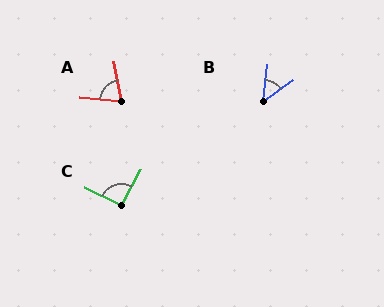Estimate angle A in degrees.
Approximately 73 degrees.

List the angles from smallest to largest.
B (48°), A (73°), C (93°).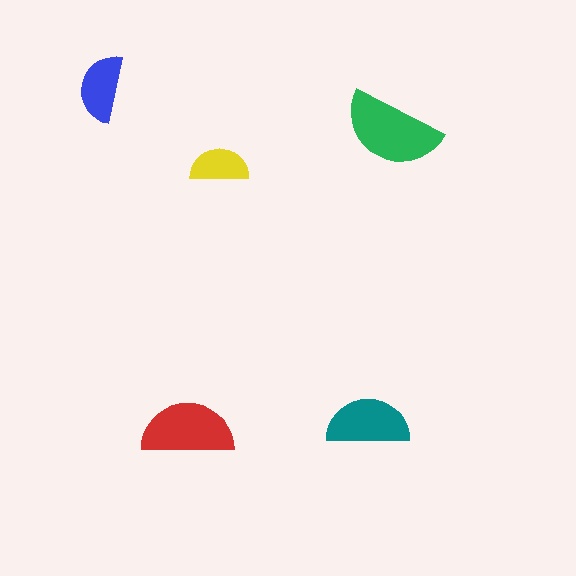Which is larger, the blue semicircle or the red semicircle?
The red one.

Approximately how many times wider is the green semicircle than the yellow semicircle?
About 1.5 times wider.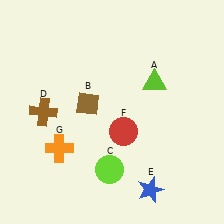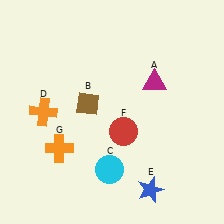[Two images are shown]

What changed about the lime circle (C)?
In Image 1, C is lime. In Image 2, it changed to cyan.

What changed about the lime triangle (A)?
In Image 1, A is lime. In Image 2, it changed to magenta.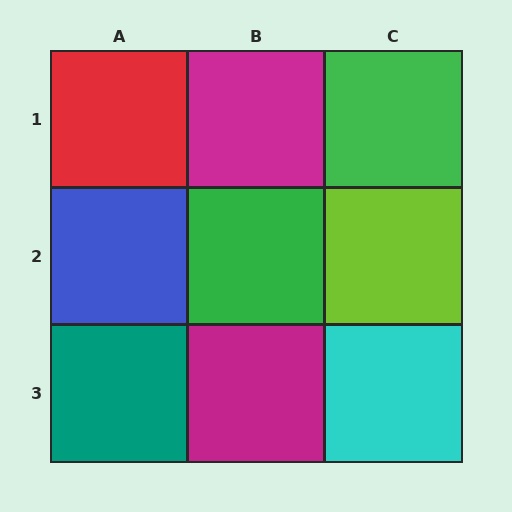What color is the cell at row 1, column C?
Green.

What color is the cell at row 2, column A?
Blue.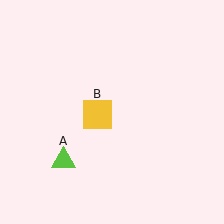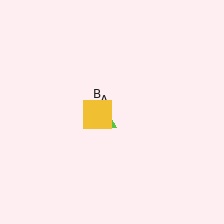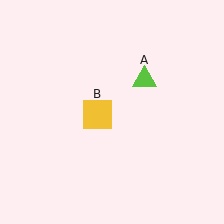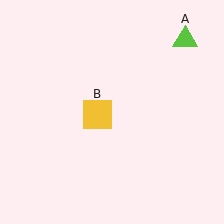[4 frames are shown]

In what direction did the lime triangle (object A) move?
The lime triangle (object A) moved up and to the right.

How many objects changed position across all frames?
1 object changed position: lime triangle (object A).